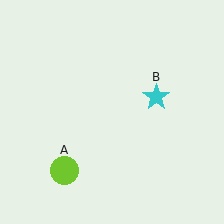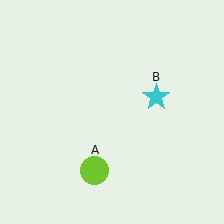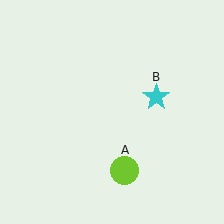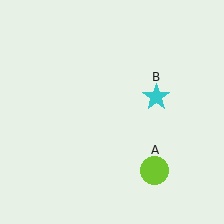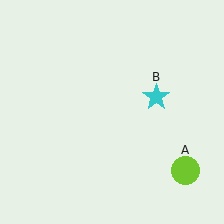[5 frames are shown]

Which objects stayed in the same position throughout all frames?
Cyan star (object B) remained stationary.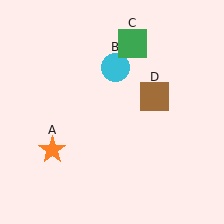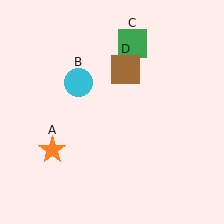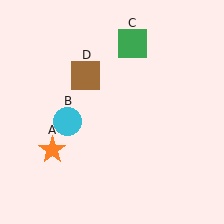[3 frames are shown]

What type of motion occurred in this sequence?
The cyan circle (object B), brown square (object D) rotated counterclockwise around the center of the scene.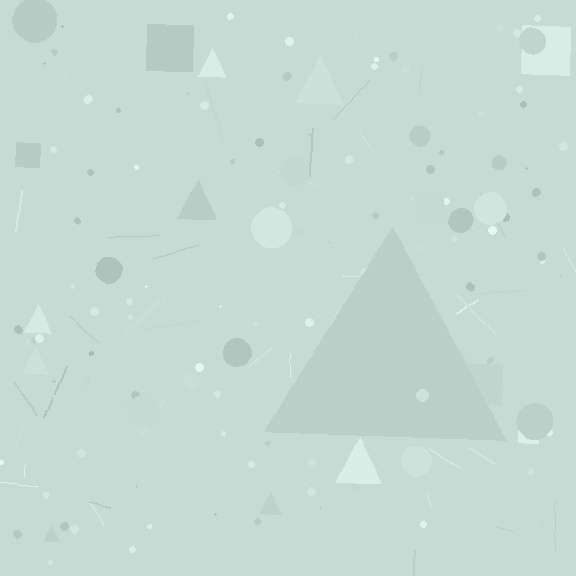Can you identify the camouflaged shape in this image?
The camouflaged shape is a triangle.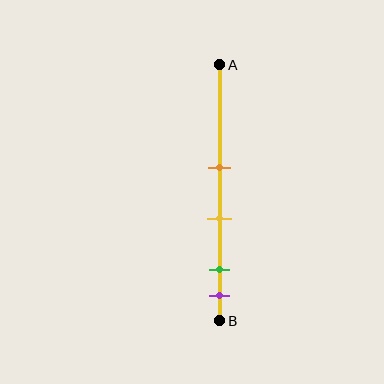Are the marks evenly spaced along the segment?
No, the marks are not evenly spaced.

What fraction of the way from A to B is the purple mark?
The purple mark is approximately 90% (0.9) of the way from A to B.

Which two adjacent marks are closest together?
The green and purple marks are the closest adjacent pair.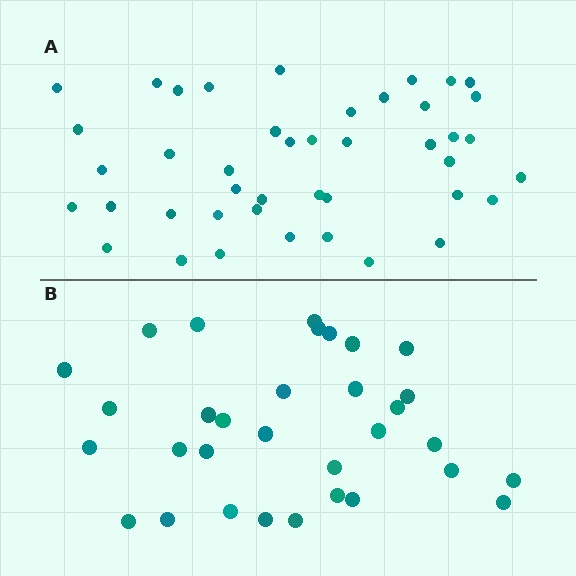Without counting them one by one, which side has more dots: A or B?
Region A (the top region) has more dots.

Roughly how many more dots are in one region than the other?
Region A has roughly 12 or so more dots than region B.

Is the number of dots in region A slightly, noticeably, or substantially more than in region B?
Region A has noticeably more, but not dramatically so. The ratio is roughly 1.3 to 1.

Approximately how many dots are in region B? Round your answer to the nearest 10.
About 30 dots. (The exact count is 32, which rounds to 30.)